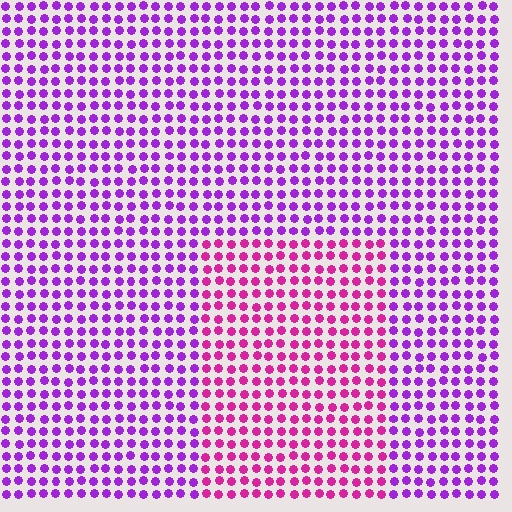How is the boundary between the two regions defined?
The boundary is defined purely by a slight shift in hue (about 37 degrees). Spacing, size, and orientation are identical on both sides.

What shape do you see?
I see a rectangle.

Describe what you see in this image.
The image is filled with small purple elements in a uniform arrangement. A rectangle-shaped region is visible where the elements are tinted to a slightly different hue, forming a subtle color boundary.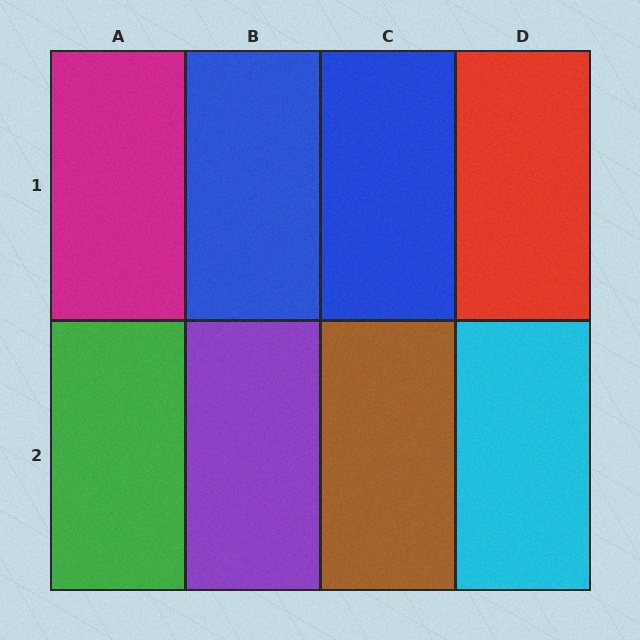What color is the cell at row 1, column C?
Blue.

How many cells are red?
1 cell is red.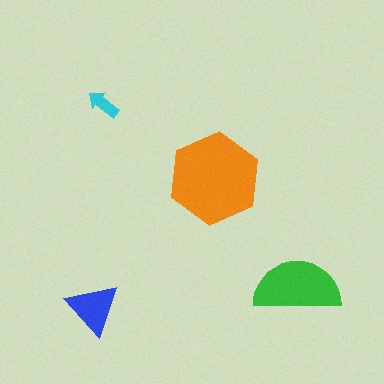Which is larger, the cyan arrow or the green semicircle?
The green semicircle.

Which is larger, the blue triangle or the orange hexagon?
The orange hexagon.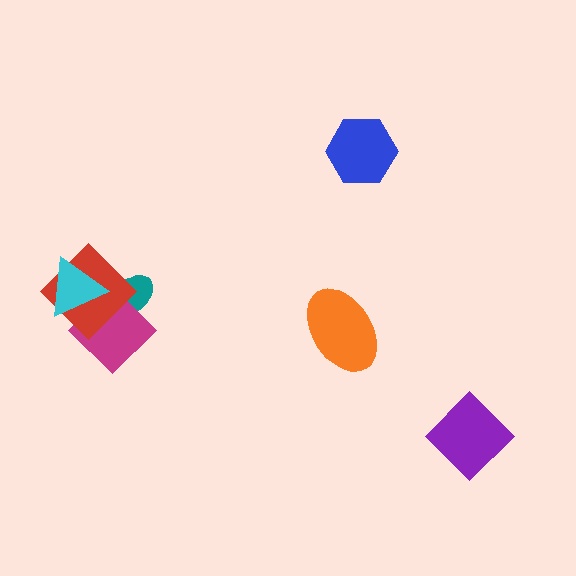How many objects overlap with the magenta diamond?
3 objects overlap with the magenta diamond.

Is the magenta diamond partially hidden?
Yes, it is partially covered by another shape.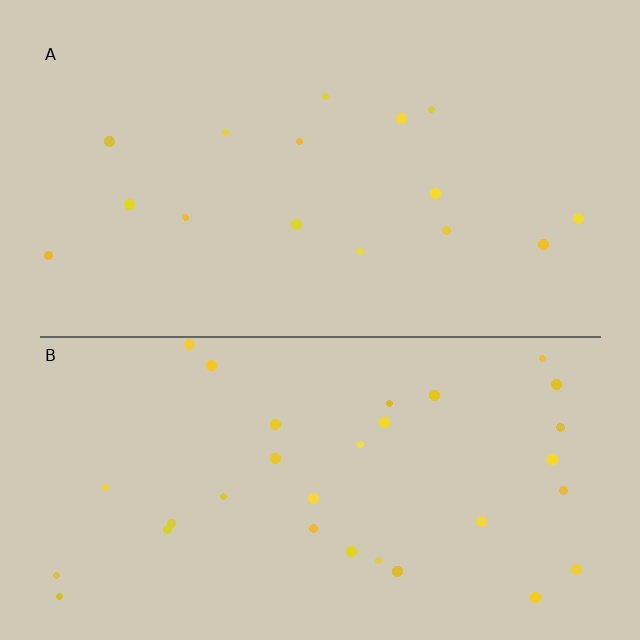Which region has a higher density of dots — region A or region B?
B (the bottom).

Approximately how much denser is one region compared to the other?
Approximately 2.0× — region B over region A.